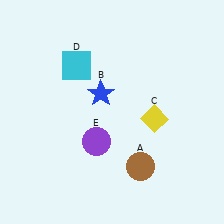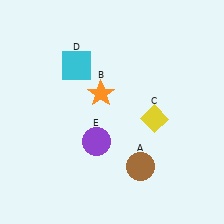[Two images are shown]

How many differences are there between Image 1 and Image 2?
There is 1 difference between the two images.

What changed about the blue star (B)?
In Image 1, B is blue. In Image 2, it changed to orange.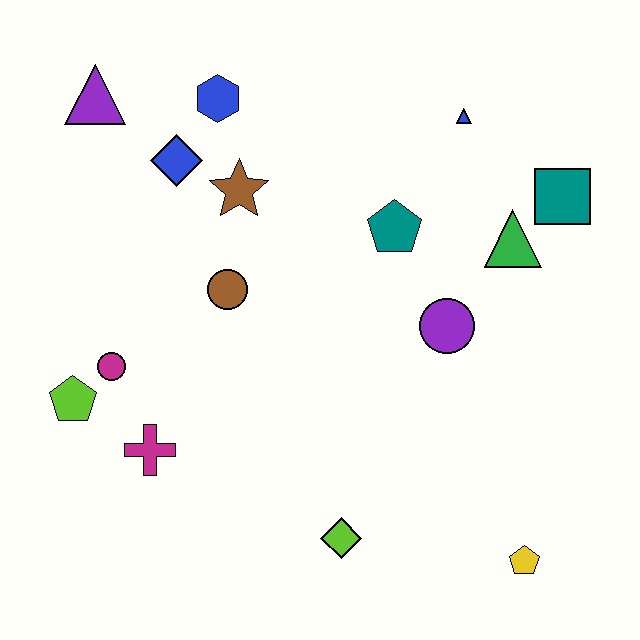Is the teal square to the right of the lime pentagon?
Yes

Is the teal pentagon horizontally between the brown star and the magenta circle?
No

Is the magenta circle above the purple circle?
No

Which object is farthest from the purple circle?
The purple triangle is farthest from the purple circle.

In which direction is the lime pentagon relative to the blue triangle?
The lime pentagon is to the left of the blue triangle.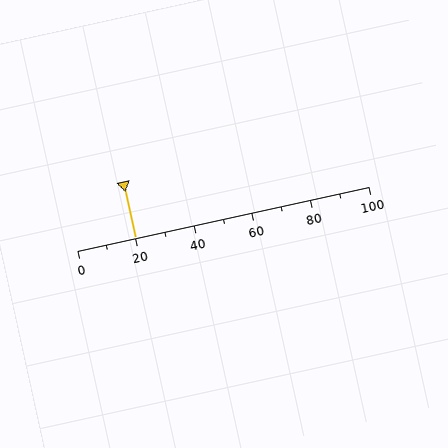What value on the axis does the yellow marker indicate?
The marker indicates approximately 20.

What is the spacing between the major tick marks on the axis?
The major ticks are spaced 20 apart.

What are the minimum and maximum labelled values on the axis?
The axis runs from 0 to 100.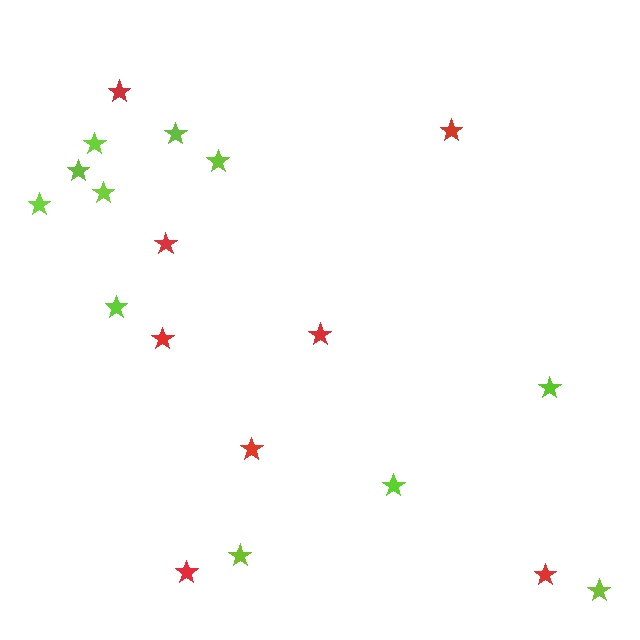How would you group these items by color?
There are 2 groups: one group of red stars (8) and one group of lime stars (11).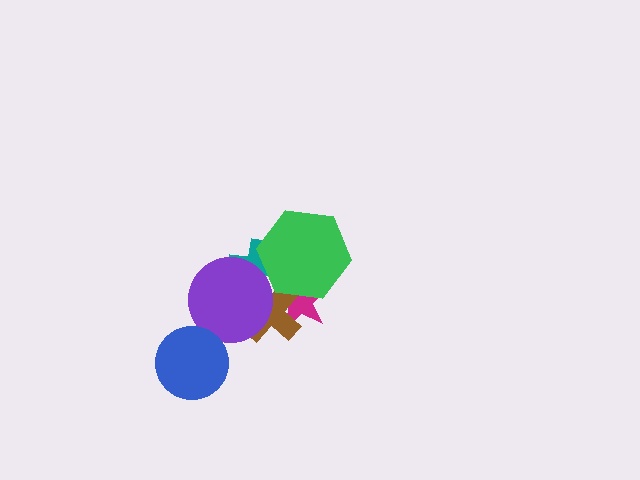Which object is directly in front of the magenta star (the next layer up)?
The brown cross is directly in front of the magenta star.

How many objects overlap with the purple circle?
2 objects overlap with the purple circle.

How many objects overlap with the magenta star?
2 objects overlap with the magenta star.